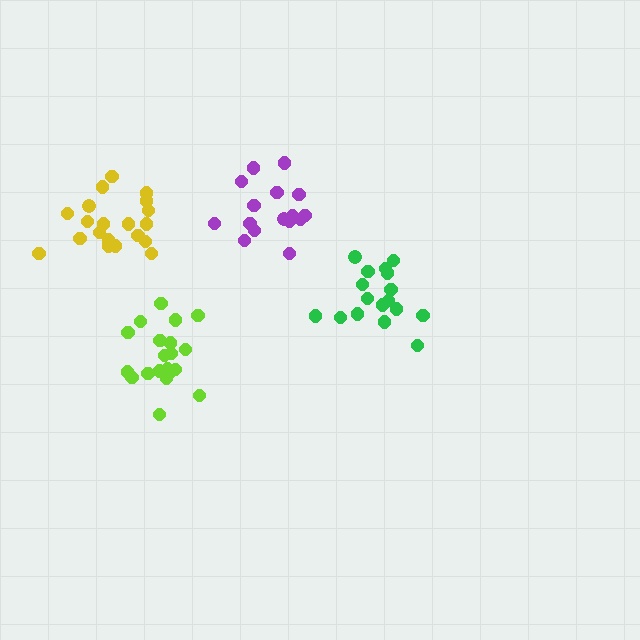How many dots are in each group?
Group 1: 21 dots, Group 2: 17 dots, Group 3: 16 dots, Group 4: 20 dots (74 total).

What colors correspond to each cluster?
The clusters are colored: lime, green, purple, yellow.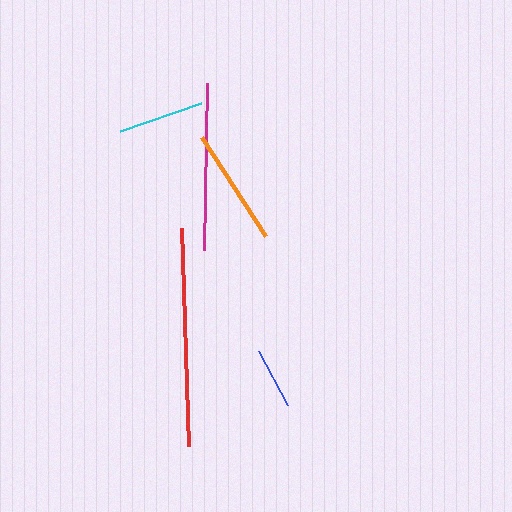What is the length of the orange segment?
The orange segment is approximately 118 pixels long.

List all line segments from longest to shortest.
From longest to shortest: red, magenta, orange, cyan, blue.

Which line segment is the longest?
The red line is the longest at approximately 218 pixels.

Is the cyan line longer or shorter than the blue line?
The cyan line is longer than the blue line.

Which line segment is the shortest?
The blue line is the shortest at approximately 62 pixels.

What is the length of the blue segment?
The blue segment is approximately 62 pixels long.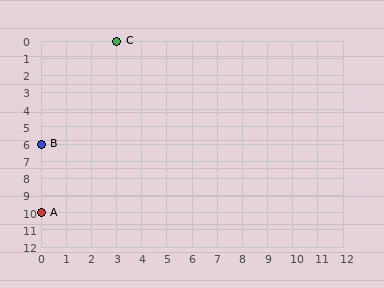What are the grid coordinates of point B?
Point B is at grid coordinates (0, 6).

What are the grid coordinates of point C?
Point C is at grid coordinates (3, 0).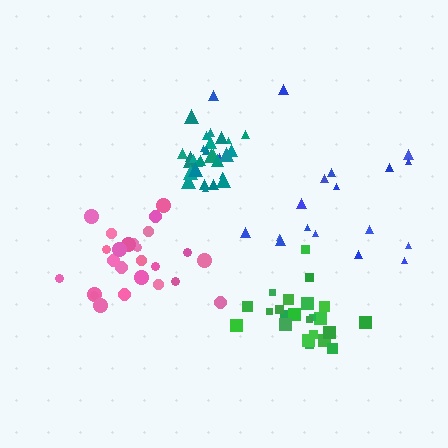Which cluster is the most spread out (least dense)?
Blue.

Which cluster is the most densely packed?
Teal.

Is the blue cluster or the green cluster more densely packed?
Green.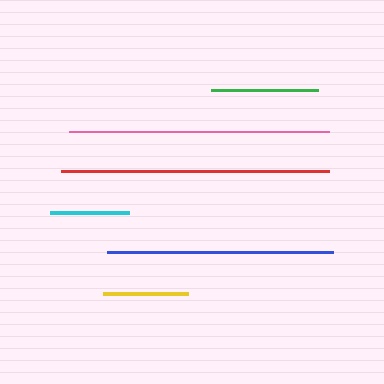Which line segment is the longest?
The red line is the longest at approximately 268 pixels.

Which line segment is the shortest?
The cyan line is the shortest at approximately 78 pixels.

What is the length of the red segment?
The red segment is approximately 268 pixels long.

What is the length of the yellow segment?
The yellow segment is approximately 85 pixels long.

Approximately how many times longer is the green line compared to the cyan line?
The green line is approximately 1.4 times the length of the cyan line.